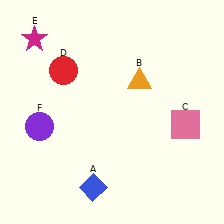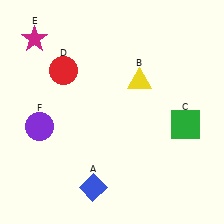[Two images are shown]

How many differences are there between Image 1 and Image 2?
There are 2 differences between the two images.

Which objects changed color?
B changed from orange to yellow. C changed from pink to green.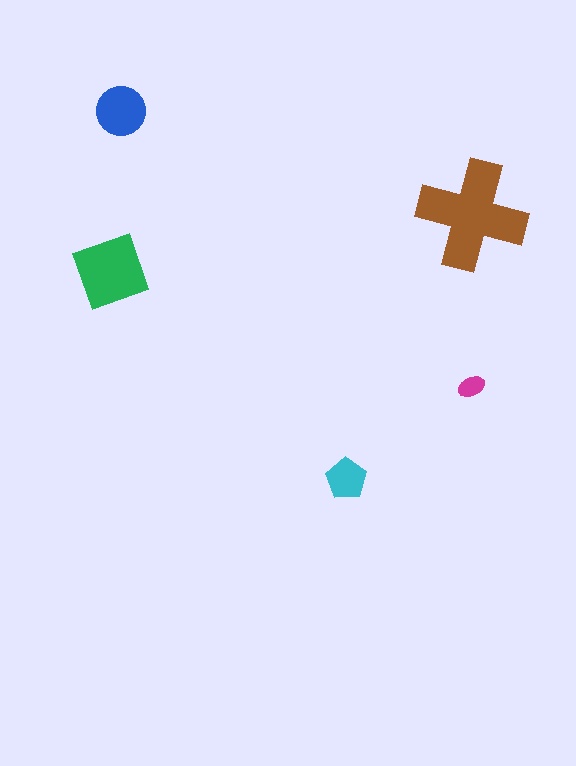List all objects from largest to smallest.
The brown cross, the green diamond, the blue circle, the cyan pentagon, the magenta ellipse.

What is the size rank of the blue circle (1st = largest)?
3rd.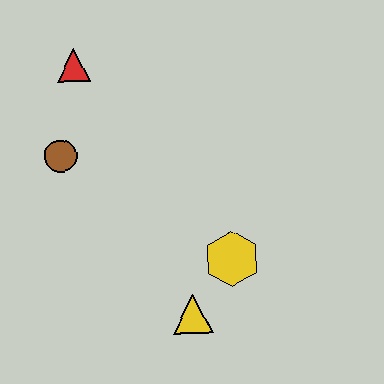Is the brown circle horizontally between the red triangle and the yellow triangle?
No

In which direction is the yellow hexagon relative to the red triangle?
The yellow hexagon is below the red triangle.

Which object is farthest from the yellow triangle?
The red triangle is farthest from the yellow triangle.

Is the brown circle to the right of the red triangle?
No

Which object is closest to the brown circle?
The red triangle is closest to the brown circle.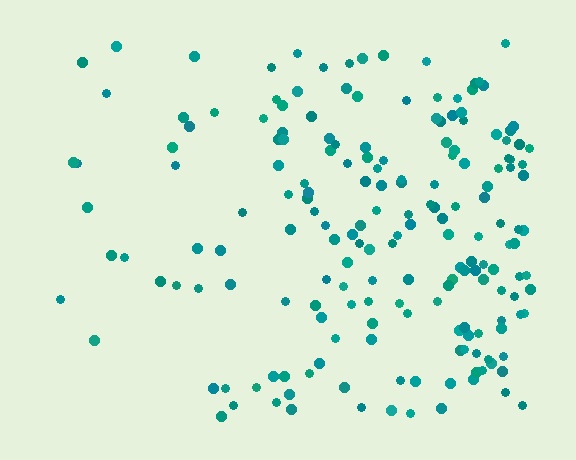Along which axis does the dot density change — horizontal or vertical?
Horizontal.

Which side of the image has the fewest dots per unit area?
The left.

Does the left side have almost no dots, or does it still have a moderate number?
Still a moderate number, just noticeably fewer than the right.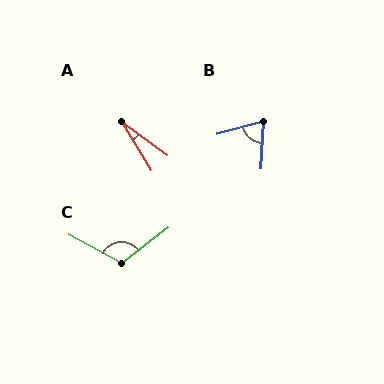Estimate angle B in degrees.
Approximately 72 degrees.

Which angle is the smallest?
A, at approximately 21 degrees.